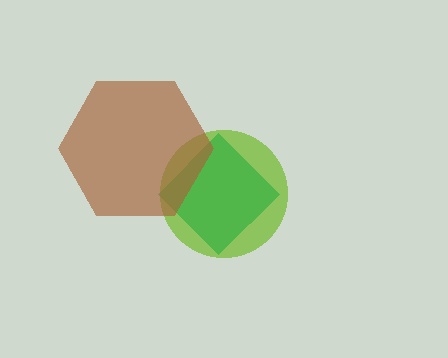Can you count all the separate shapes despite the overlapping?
Yes, there are 3 separate shapes.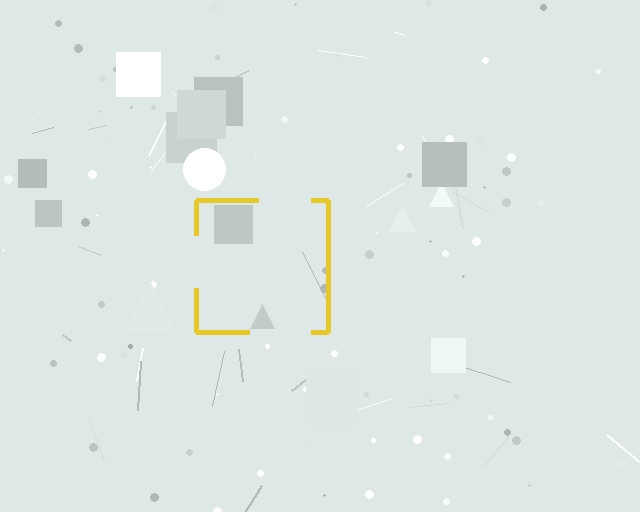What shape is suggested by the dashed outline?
The dashed outline suggests a square.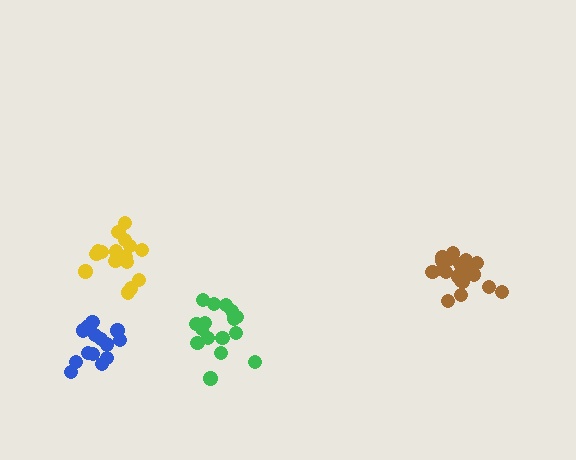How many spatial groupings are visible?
There are 4 spatial groupings.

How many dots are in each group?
Group 1: 16 dots, Group 2: 16 dots, Group 3: 20 dots, Group 4: 14 dots (66 total).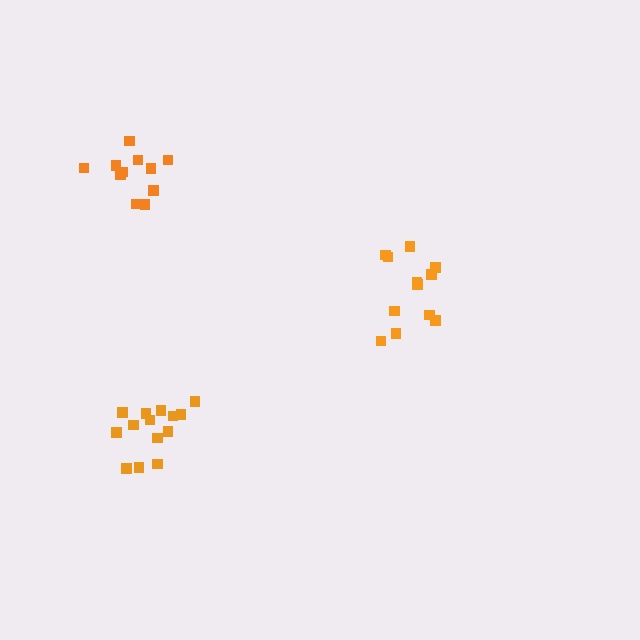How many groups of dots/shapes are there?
There are 3 groups.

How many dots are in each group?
Group 1: 14 dots, Group 2: 12 dots, Group 3: 11 dots (37 total).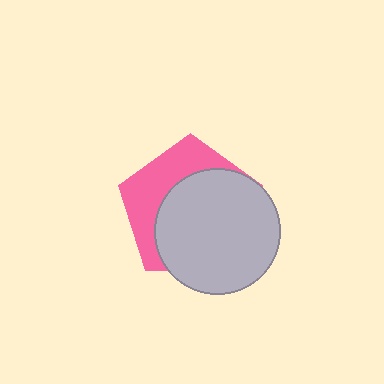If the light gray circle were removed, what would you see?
You would see the complete pink pentagon.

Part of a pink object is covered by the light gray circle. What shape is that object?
It is a pentagon.